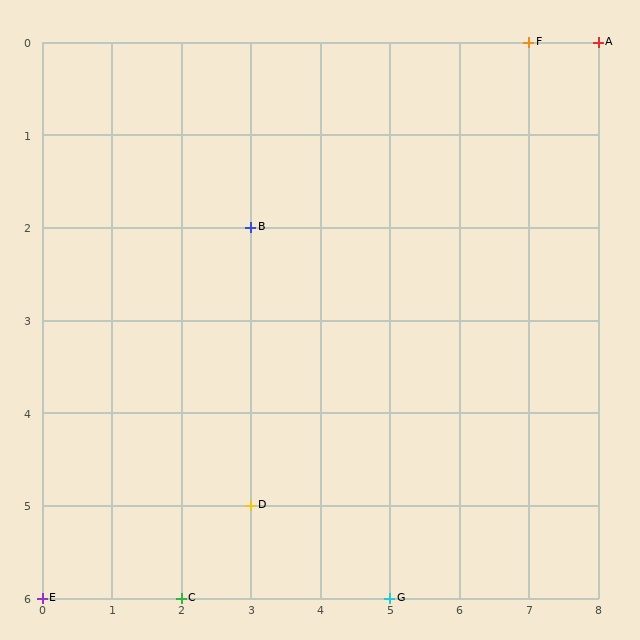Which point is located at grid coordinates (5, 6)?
Point G is at (5, 6).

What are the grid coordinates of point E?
Point E is at grid coordinates (0, 6).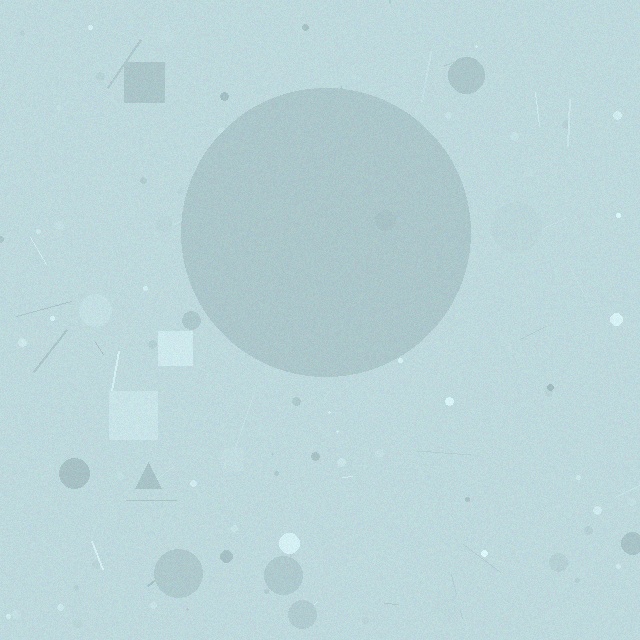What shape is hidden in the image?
A circle is hidden in the image.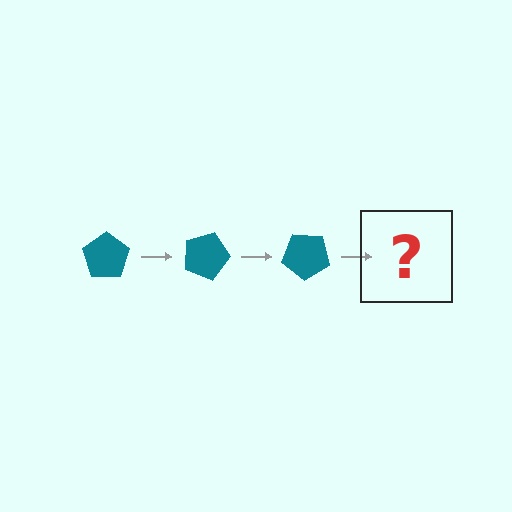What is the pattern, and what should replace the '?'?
The pattern is that the pentagon rotates 20 degrees each step. The '?' should be a teal pentagon rotated 60 degrees.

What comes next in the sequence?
The next element should be a teal pentagon rotated 60 degrees.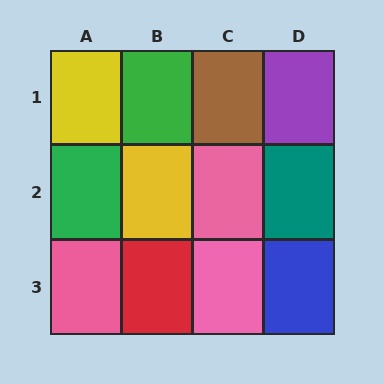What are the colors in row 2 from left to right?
Green, yellow, pink, teal.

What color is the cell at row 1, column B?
Green.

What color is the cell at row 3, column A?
Pink.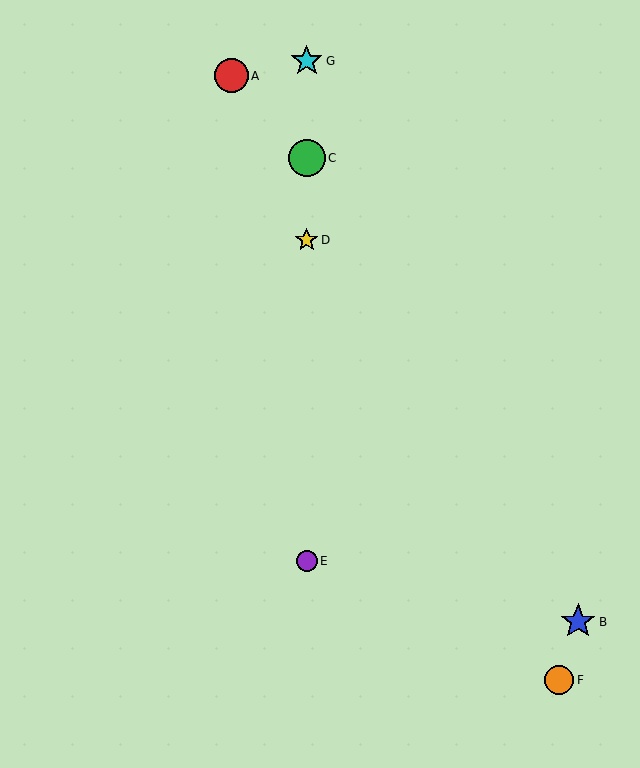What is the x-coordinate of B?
Object B is at x≈578.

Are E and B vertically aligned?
No, E is at x≈307 and B is at x≈578.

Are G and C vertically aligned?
Yes, both are at x≈307.